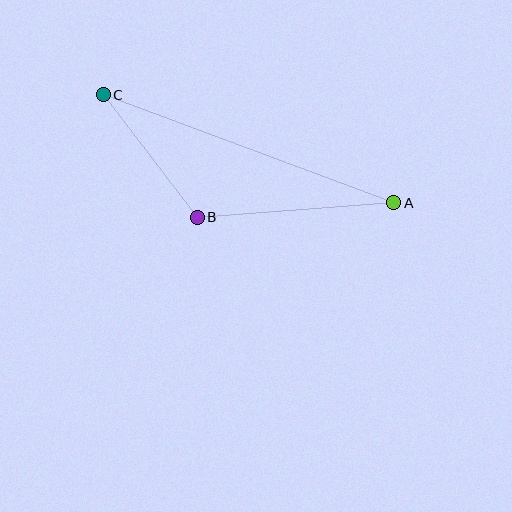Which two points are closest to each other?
Points B and C are closest to each other.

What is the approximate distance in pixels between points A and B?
The distance between A and B is approximately 197 pixels.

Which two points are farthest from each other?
Points A and C are farthest from each other.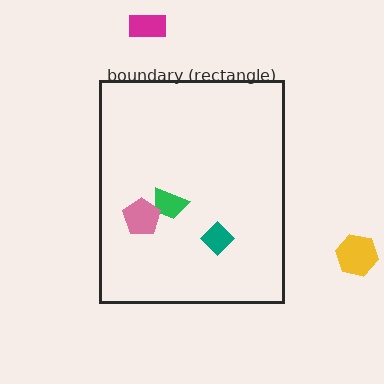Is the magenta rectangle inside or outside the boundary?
Outside.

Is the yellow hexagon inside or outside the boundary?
Outside.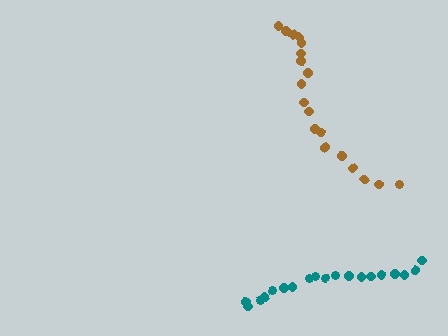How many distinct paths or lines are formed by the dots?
There are 2 distinct paths.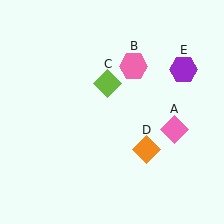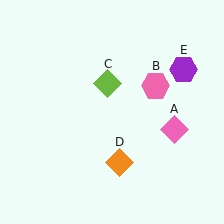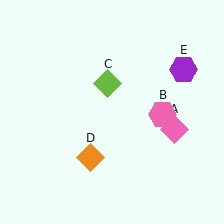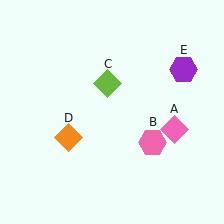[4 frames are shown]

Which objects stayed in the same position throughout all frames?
Pink diamond (object A) and lime diamond (object C) and purple hexagon (object E) remained stationary.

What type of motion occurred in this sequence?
The pink hexagon (object B), orange diamond (object D) rotated clockwise around the center of the scene.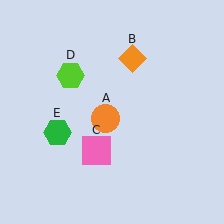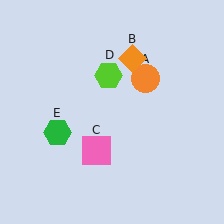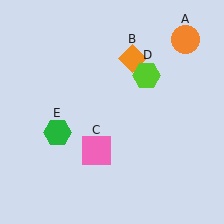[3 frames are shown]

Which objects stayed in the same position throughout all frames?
Orange diamond (object B) and pink square (object C) and green hexagon (object E) remained stationary.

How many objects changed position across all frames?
2 objects changed position: orange circle (object A), lime hexagon (object D).